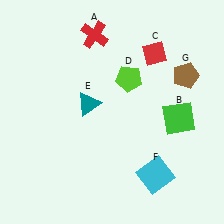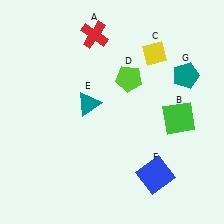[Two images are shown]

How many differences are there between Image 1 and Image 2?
There are 3 differences between the two images.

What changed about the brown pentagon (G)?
In Image 1, G is brown. In Image 2, it changed to teal.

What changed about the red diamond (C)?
In Image 1, C is red. In Image 2, it changed to yellow.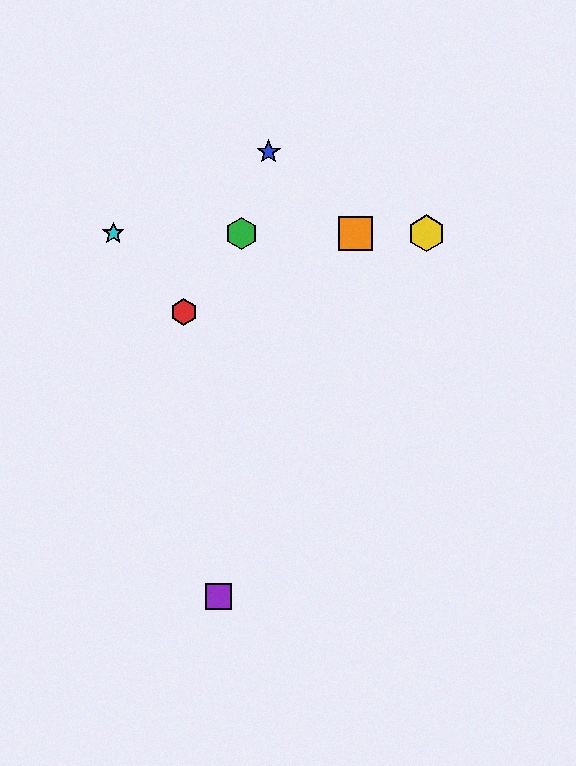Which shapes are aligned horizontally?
The green hexagon, the yellow hexagon, the orange square, the cyan star are aligned horizontally.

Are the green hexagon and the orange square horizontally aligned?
Yes, both are at y≈233.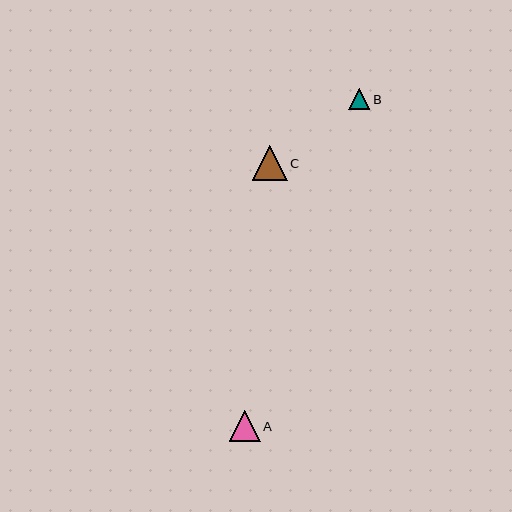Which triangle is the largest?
Triangle C is the largest with a size of approximately 35 pixels.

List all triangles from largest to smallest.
From largest to smallest: C, A, B.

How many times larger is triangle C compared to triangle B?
Triangle C is approximately 1.6 times the size of triangle B.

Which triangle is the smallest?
Triangle B is the smallest with a size of approximately 21 pixels.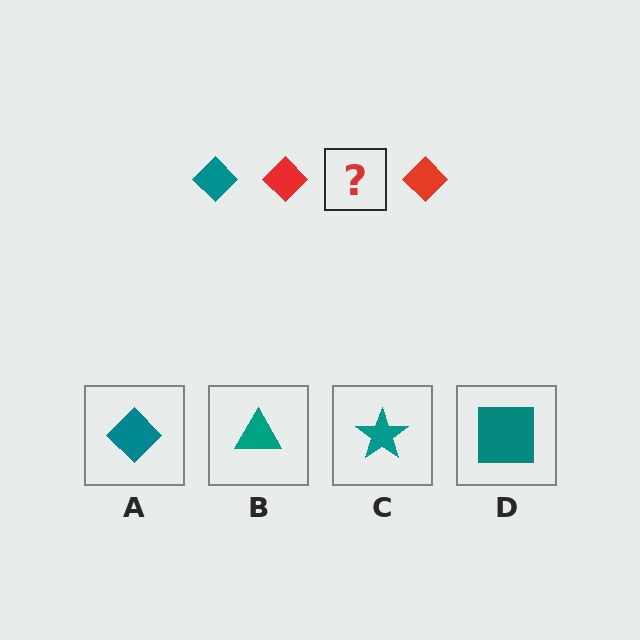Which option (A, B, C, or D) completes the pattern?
A.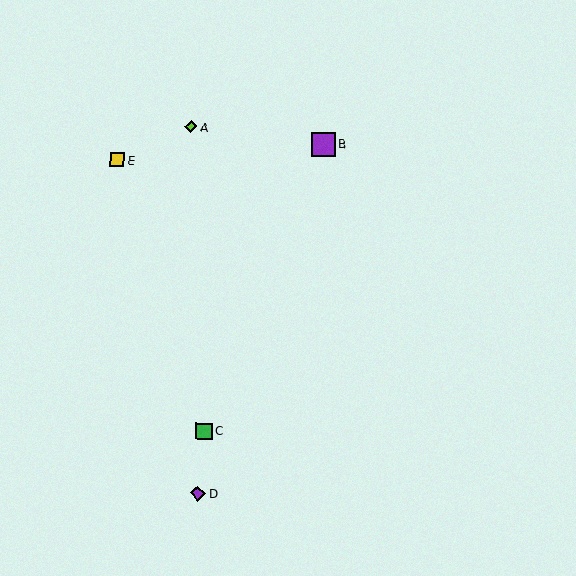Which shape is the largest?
The purple square (labeled B) is the largest.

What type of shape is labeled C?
Shape C is a green square.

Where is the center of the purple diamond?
The center of the purple diamond is at (198, 493).